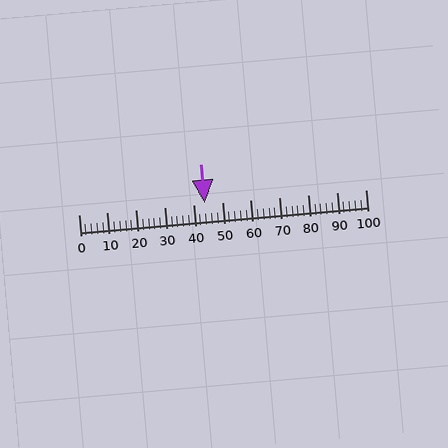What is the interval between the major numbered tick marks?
The major tick marks are spaced 10 units apart.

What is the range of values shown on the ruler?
The ruler shows values from 0 to 100.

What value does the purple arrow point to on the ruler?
The purple arrow points to approximately 44.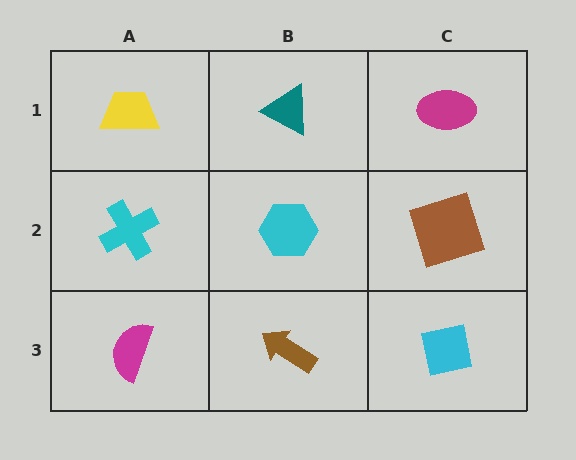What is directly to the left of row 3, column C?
A brown arrow.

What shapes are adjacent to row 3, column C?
A brown square (row 2, column C), a brown arrow (row 3, column B).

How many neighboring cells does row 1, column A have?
2.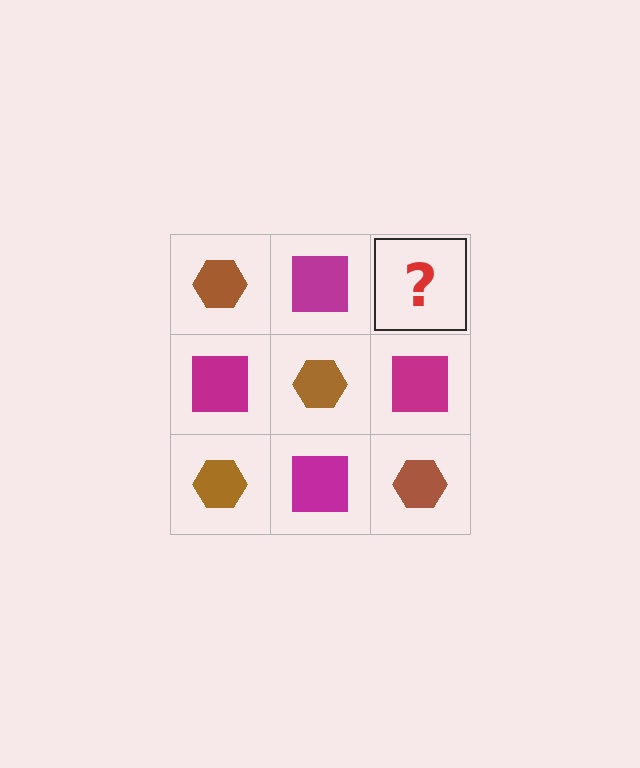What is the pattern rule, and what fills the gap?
The rule is that it alternates brown hexagon and magenta square in a checkerboard pattern. The gap should be filled with a brown hexagon.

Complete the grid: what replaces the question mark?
The question mark should be replaced with a brown hexagon.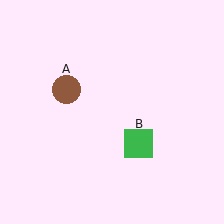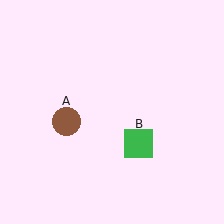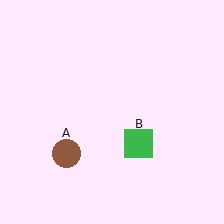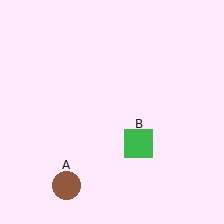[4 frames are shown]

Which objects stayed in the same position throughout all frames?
Green square (object B) remained stationary.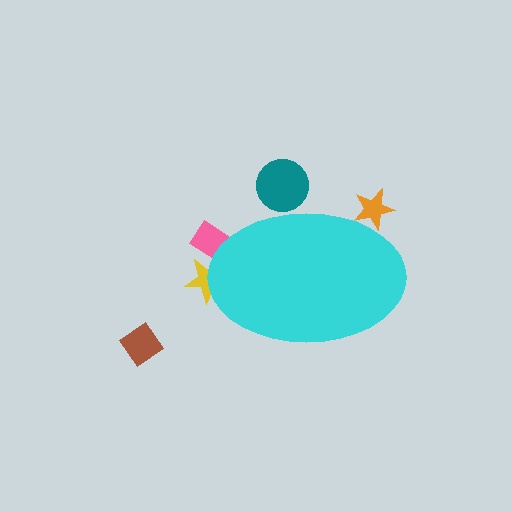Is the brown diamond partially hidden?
No, the brown diamond is fully visible.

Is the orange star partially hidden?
Yes, the orange star is partially hidden behind the cyan ellipse.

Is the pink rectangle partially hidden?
Yes, the pink rectangle is partially hidden behind the cyan ellipse.